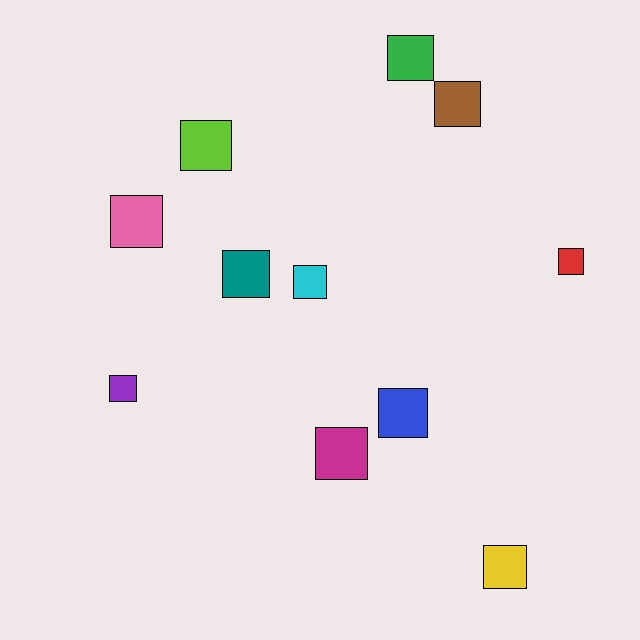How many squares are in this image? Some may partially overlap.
There are 11 squares.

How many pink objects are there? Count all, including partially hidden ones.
There is 1 pink object.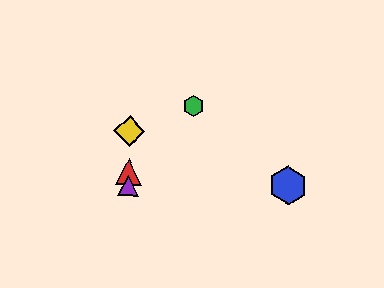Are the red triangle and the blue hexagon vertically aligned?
No, the red triangle is at x≈128 and the blue hexagon is at x≈288.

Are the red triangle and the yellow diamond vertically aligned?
Yes, both are at x≈128.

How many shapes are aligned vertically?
3 shapes (the red triangle, the yellow diamond, the purple triangle) are aligned vertically.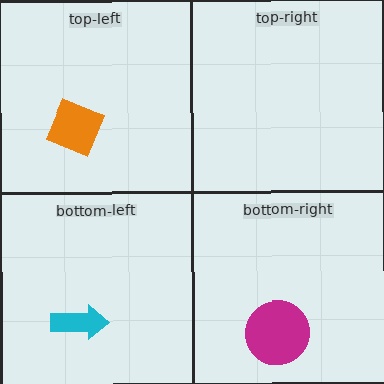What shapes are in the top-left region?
The orange square.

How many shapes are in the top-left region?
1.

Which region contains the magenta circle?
The bottom-right region.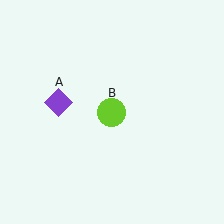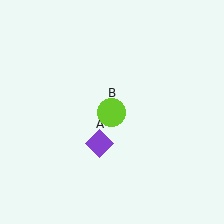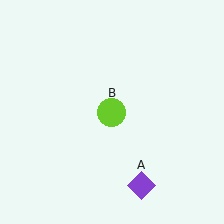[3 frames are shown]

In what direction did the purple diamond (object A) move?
The purple diamond (object A) moved down and to the right.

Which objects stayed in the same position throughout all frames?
Lime circle (object B) remained stationary.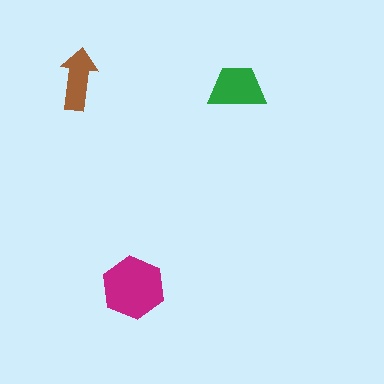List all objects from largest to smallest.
The magenta hexagon, the green trapezoid, the brown arrow.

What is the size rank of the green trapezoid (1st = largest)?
2nd.